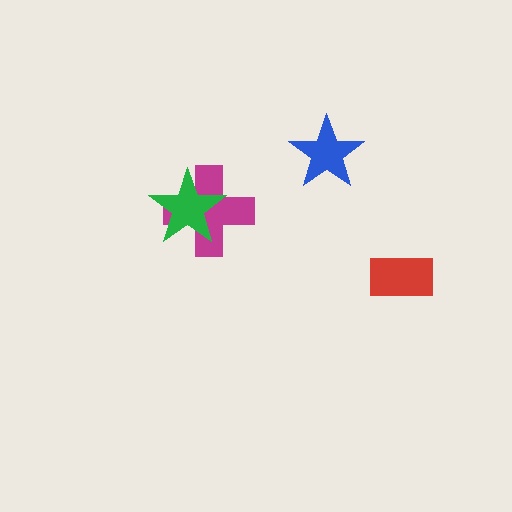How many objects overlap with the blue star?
0 objects overlap with the blue star.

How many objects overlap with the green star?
1 object overlaps with the green star.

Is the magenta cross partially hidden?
Yes, it is partially covered by another shape.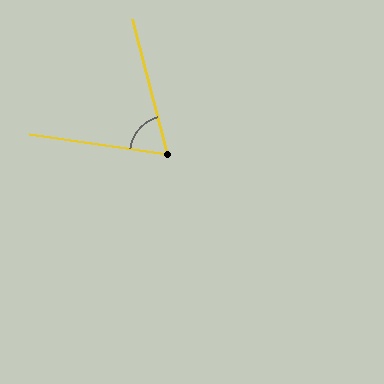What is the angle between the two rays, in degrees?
Approximately 67 degrees.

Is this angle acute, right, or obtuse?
It is acute.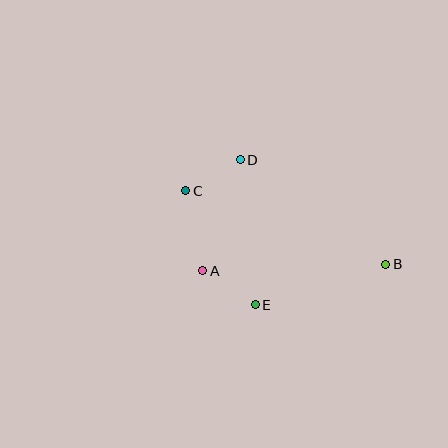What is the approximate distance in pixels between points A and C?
The distance between A and C is approximately 82 pixels.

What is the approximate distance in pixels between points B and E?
The distance between B and E is approximately 137 pixels.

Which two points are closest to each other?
Points A and E are closest to each other.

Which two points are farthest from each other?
Points B and C are farthest from each other.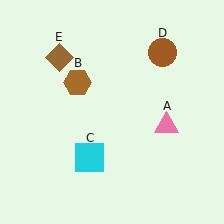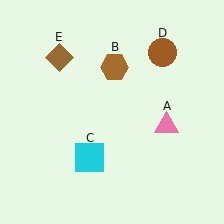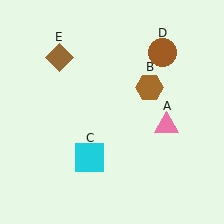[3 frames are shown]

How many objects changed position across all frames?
1 object changed position: brown hexagon (object B).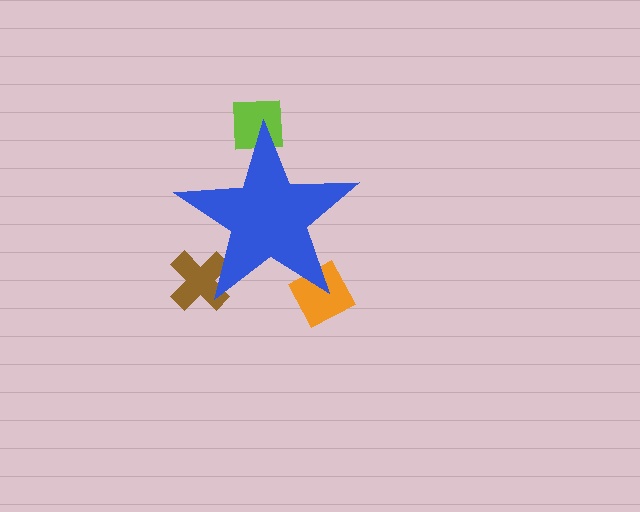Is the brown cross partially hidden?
Yes, the brown cross is partially hidden behind the blue star.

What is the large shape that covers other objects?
A blue star.